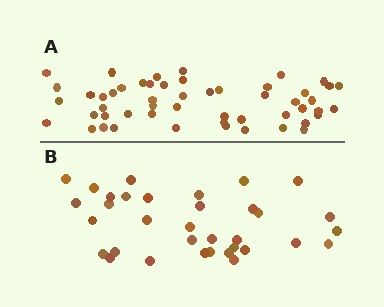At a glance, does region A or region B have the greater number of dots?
Region A (the top region) has more dots.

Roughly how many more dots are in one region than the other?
Region A has approximately 20 more dots than region B.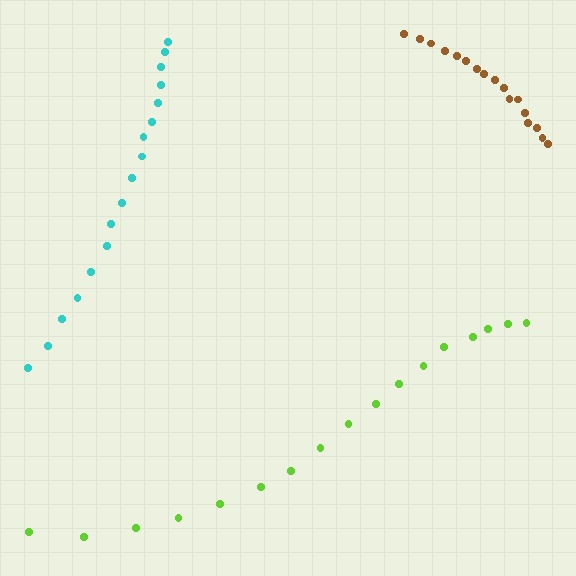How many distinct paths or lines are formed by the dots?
There are 3 distinct paths.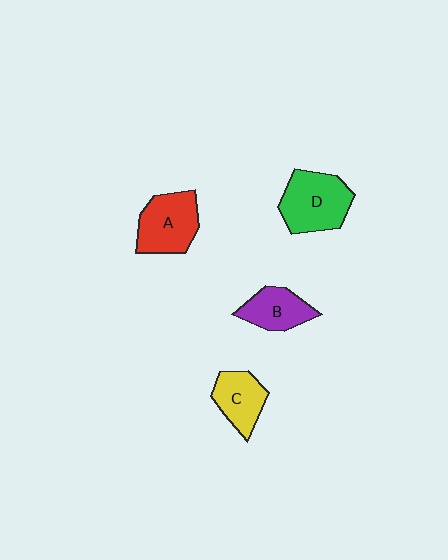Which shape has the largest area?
Shape D (green).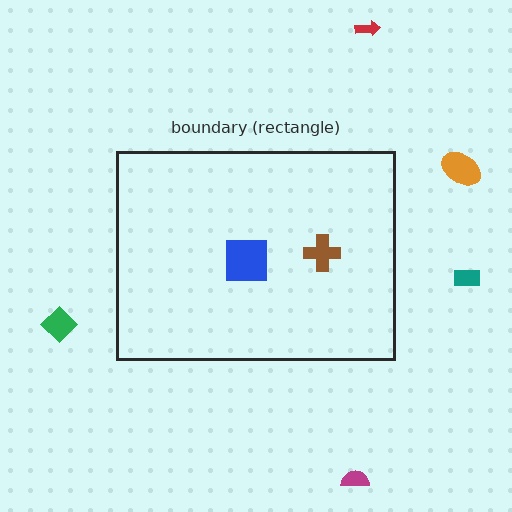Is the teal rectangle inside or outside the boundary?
Outside.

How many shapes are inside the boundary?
2 inside, 5 outside.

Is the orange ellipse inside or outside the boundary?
Outside.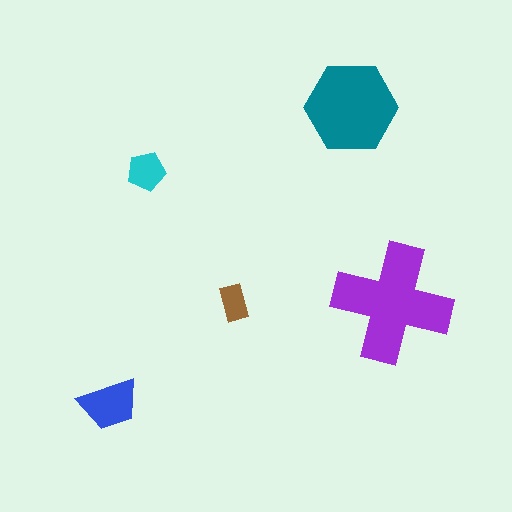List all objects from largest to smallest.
The purple cross, the teal hexagon, the blue trapezoid, the cyan pentagon, the brown rectangle.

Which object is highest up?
The teal hexagon is topmost.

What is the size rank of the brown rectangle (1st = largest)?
5th.